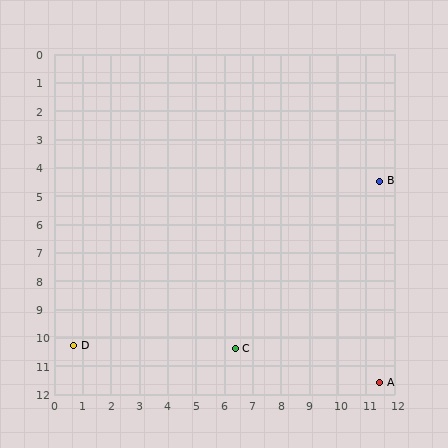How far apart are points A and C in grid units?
Points A and C are about 5.2 grid units apart.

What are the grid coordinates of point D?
Point D is at approximately (0.7, 10.3).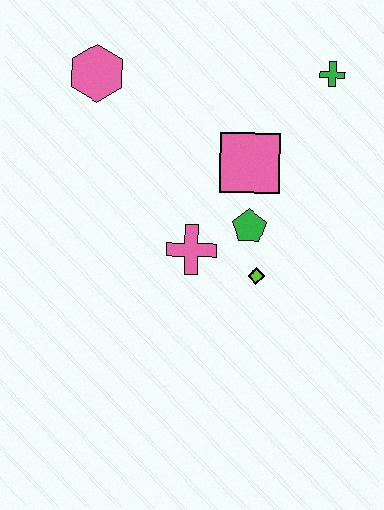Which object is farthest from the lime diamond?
The pink hexagon is farthest from the lime diamond.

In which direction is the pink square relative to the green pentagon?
The pink square is above the green pentagon.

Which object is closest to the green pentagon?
The lime diamond is closest to the green pentagon.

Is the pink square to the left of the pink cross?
No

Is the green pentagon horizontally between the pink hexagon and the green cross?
Yes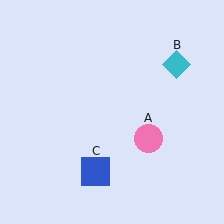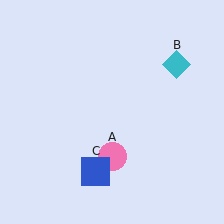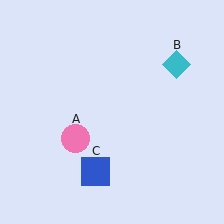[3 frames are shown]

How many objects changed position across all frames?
1 object changed position: pink circle (object A).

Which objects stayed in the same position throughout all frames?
Cyan diamond (object B) and blue square (object C) remained stationary.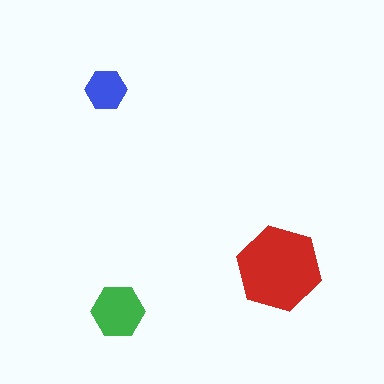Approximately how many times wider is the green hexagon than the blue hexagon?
About 1.5 times wider.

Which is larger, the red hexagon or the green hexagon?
The red one.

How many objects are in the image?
There are 3 objects in the image.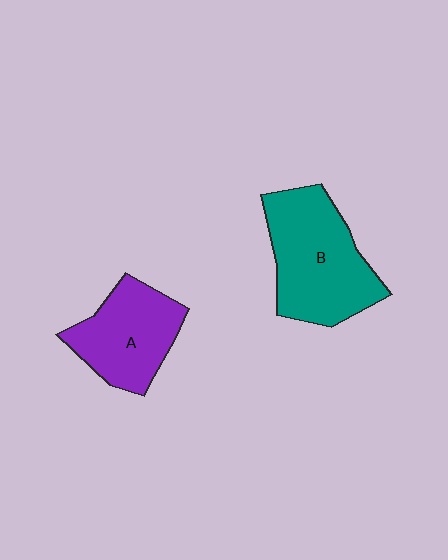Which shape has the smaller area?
Shape A (purple).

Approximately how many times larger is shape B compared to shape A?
Approximately 1.3 times.